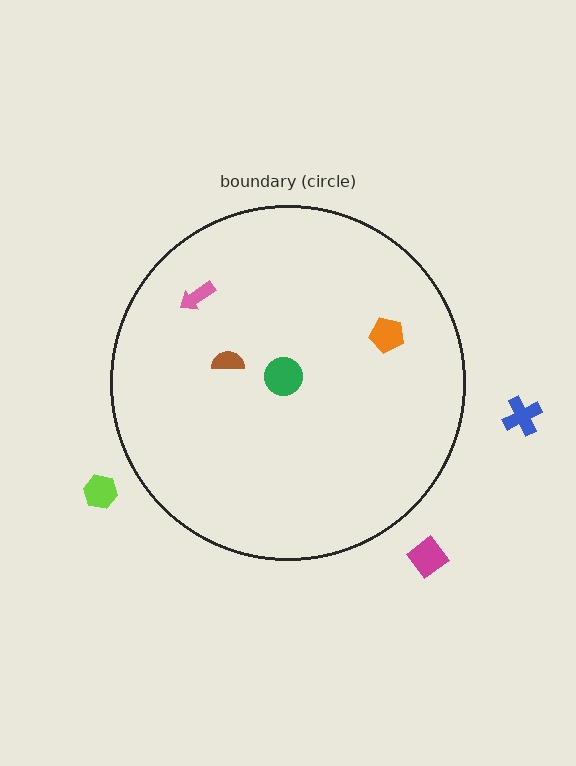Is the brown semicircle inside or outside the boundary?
Inside.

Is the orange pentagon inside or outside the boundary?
Inside.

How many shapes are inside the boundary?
4 inside, 3 outside.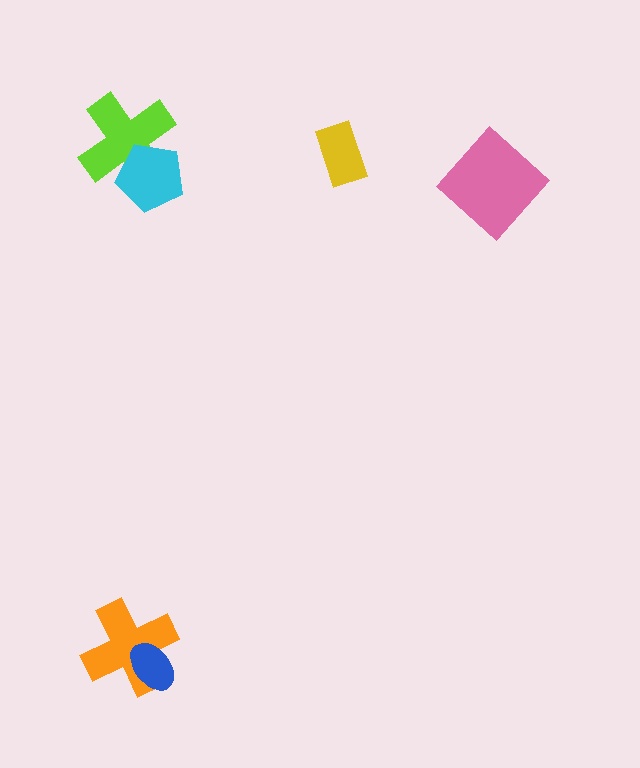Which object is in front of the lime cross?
The cyan pentagon is in front of the lime cross.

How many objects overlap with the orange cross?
1 object overlaps with the orange cross.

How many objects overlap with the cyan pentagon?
1 object overlaps with the cyan pentagon.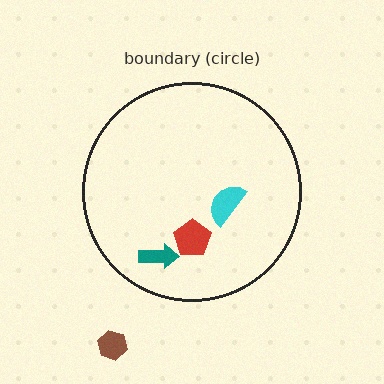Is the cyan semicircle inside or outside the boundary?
Inside.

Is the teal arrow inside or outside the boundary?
Inside.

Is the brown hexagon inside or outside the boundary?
Outside.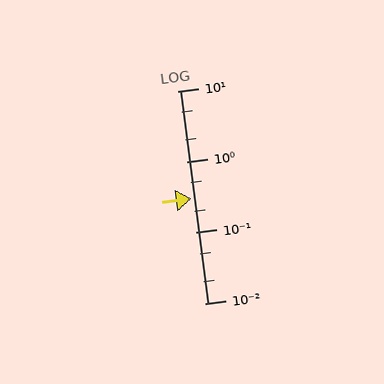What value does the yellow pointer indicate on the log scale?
The pointer indicates approximately 0.3.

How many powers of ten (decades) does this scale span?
The scale spans 3 decades, from 0.01 to 10.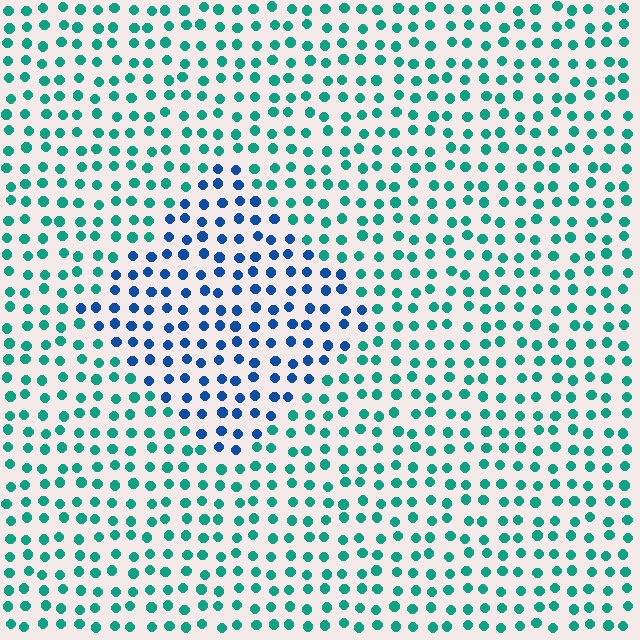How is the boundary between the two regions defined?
The boundary is defined purely by a slight shift in hue (about 47 degrees). Spacing, size, and orientation are identical on both sides.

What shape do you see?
I see a diamond.